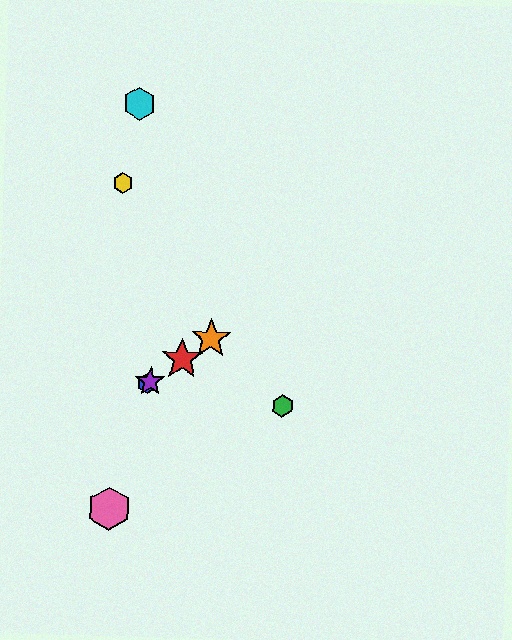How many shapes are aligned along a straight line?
4 shapes (the red star, the blue hexagon, the purple star, the orange star) are aligned along a straight line.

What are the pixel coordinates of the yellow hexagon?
The yellow hexagon is at (123, 183).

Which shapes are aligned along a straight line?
The red star, the blue hexagon, the purple star, the orange star are aligned along a straight line.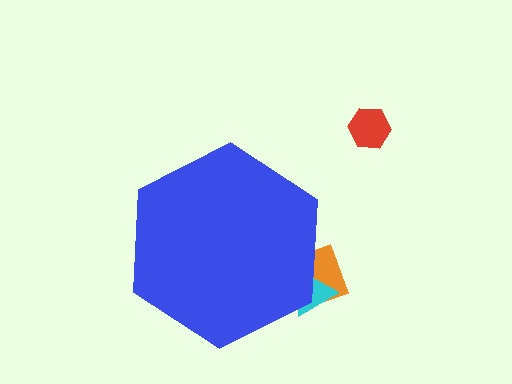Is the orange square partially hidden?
Yes, the orange square is partially hidden behind the blue hexagon.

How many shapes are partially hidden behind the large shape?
2 shapes are partially hidden.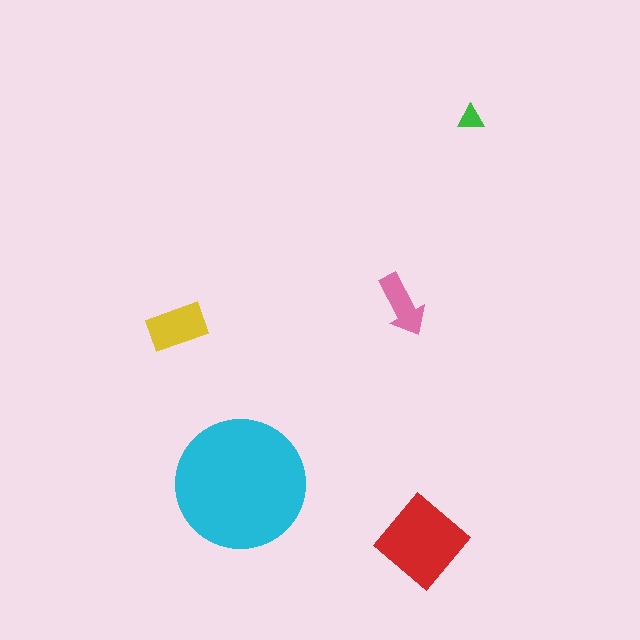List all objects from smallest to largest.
The green triangle, the pink arrow, the yellow rectangle, the red diamond, the cyan circle.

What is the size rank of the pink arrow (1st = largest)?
4th.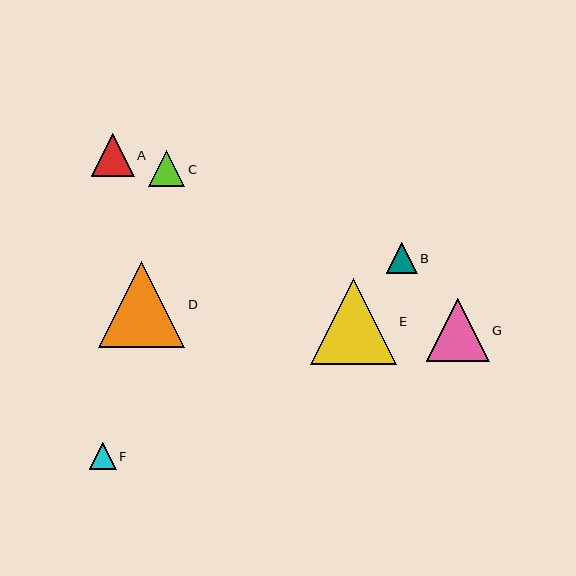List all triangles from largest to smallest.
From largest to smallest: D, E, G, A, C, B, F.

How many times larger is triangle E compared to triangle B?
Triangle E is approximately 2.8 times the size of triangle B.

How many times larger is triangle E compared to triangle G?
Triangle E is approximately 1.4 times the size of triangle G.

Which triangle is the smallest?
Triangle F is the smallest with a size of approximately 27 pixels.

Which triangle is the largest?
Triangle D is the largest with a size of approximately 86 pixels.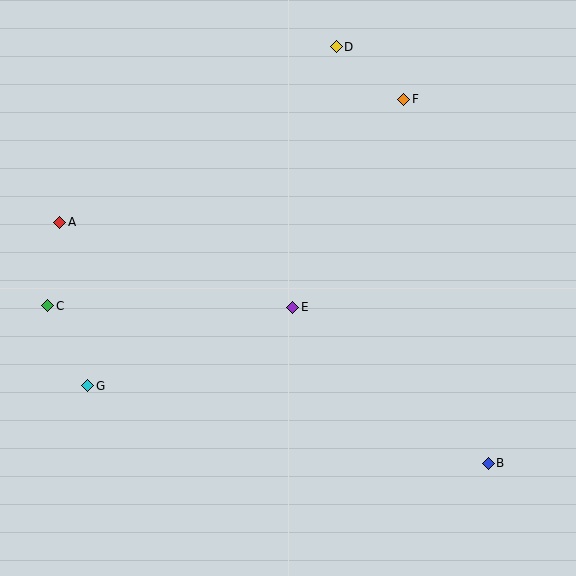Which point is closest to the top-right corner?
Point F is closest to the top-right corner.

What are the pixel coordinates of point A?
Point A is at (60, 222).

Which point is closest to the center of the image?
Point E at (293, 307) is closest to the center.